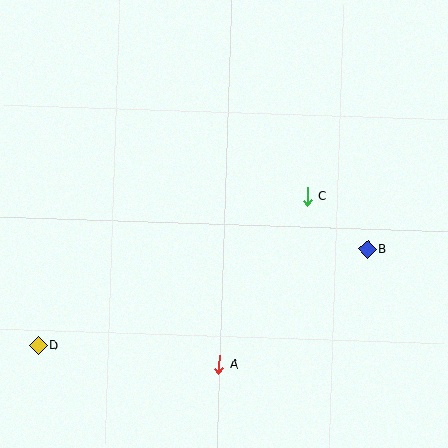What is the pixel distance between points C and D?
The distance between C and D is 307 pixels.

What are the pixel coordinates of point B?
Point B is at (368, 249).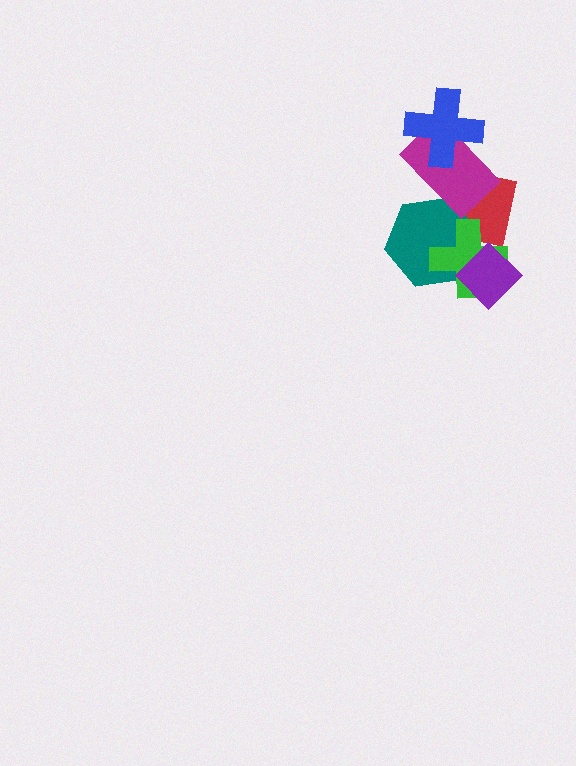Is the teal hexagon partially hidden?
Yes, it is partially covered by another shape.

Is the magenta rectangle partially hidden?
Yes, it is partially covered by another shape.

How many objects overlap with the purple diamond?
2 objects overlap with the purple diamond.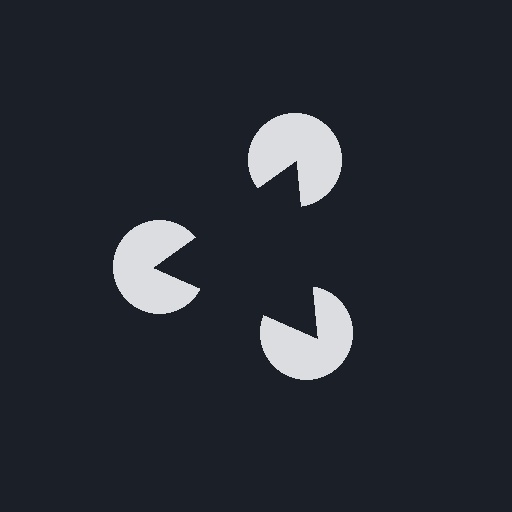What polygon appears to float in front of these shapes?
An illusory triangle — its edges are inferred from the aligned wedge cuts in the pac-man discs, not physically drawn.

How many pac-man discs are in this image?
There are 3 — one at each vertex of the illusory triangle.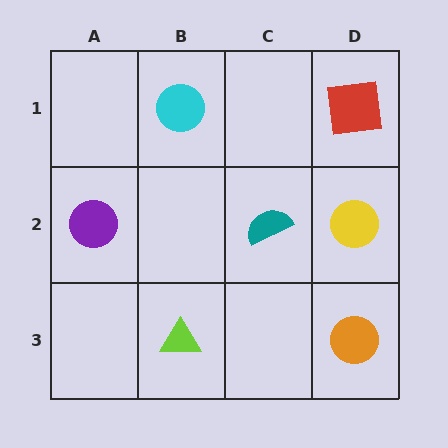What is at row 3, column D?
An orange circle.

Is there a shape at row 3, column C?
No, that cell is empty.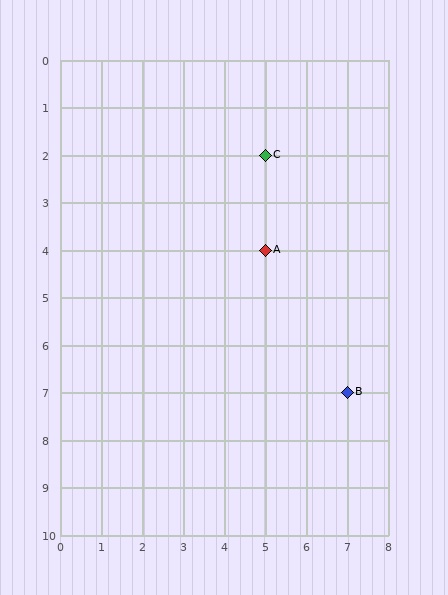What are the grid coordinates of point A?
Point A is at grid coordinates (5, 4).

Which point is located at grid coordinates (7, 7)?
Point B is at (7, 7).